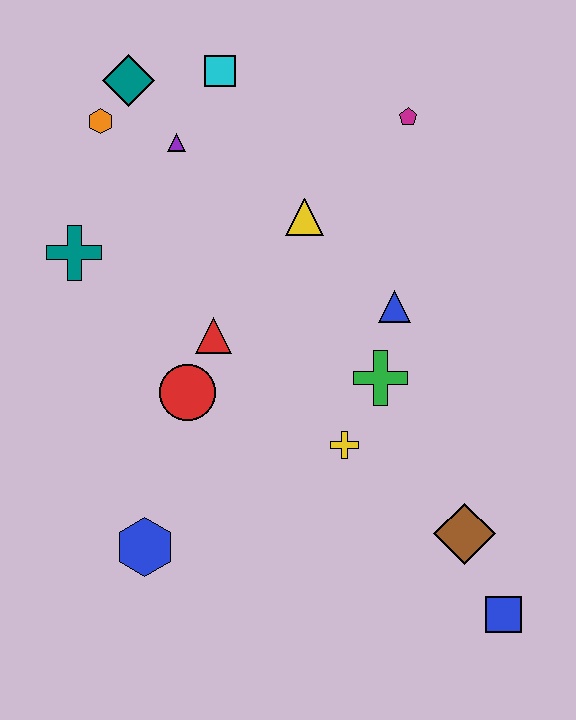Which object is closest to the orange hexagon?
The teal diamond is closest to the orange hexagon.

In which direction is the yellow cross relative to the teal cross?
The yellow cross is to the right of the teal cross.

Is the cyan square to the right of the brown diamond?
No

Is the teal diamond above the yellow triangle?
Yes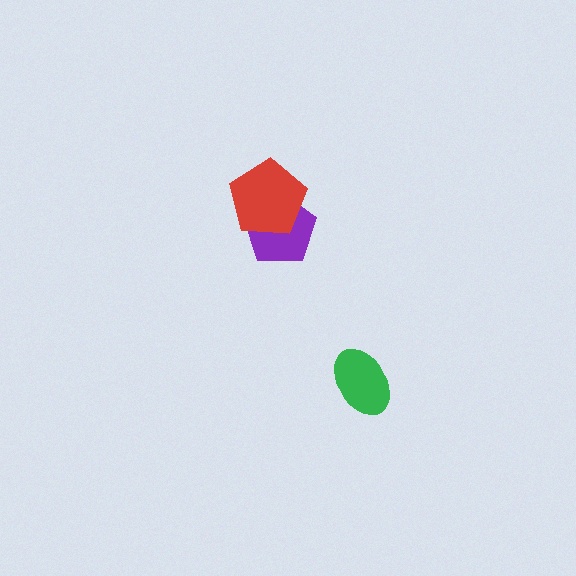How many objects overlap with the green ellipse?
0 objects overlap with the green ellipse.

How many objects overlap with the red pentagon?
1 object overlaps with the red pentagon.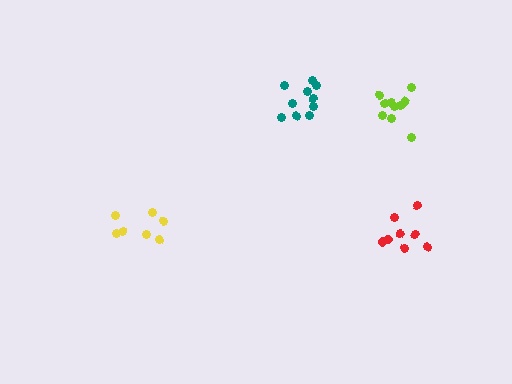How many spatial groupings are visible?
There are 4 spatial groupings.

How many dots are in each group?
Group 1: 10 dots, Group 2: 7 dots, Group 3: 8 dots, Group 4: 10 dots (35 total).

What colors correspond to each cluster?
The clusters are colored: lime, yellow, red, teal.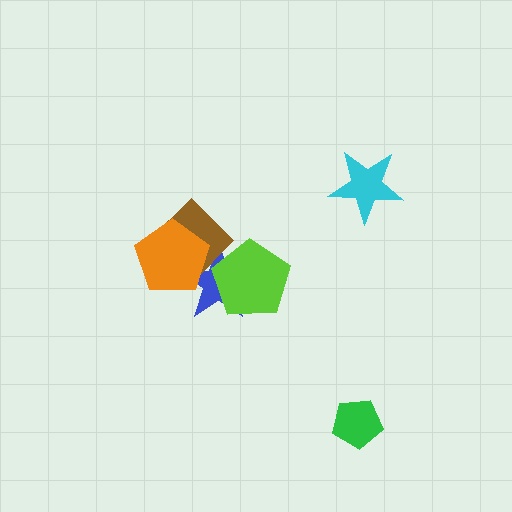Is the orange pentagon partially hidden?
No, no other shape covers it.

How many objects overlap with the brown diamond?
3 objects overlap with the brown diamond.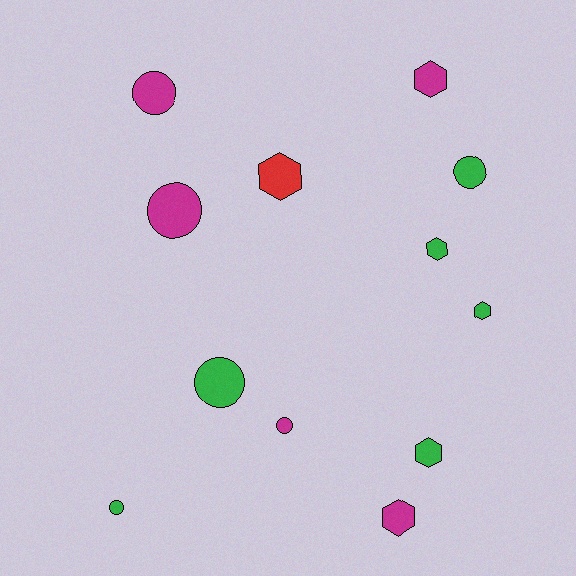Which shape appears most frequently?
Circle, with 6 objects.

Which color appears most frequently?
Green, with 6 objects.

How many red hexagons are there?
There is 1 red hexagon.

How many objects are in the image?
There are 12 objects.